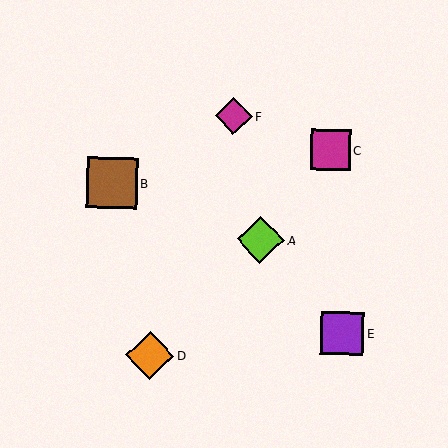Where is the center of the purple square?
The center of the purple square is at (342, 333).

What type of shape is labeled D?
Shape D is an orange diamond.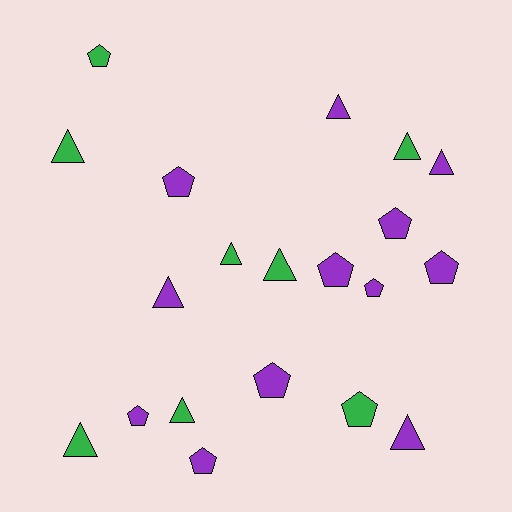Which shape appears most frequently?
Pentagon, with 10 objects.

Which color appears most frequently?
Purple, with 12 objects.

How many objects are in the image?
There are 20 objects.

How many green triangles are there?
There are 6 green triangles.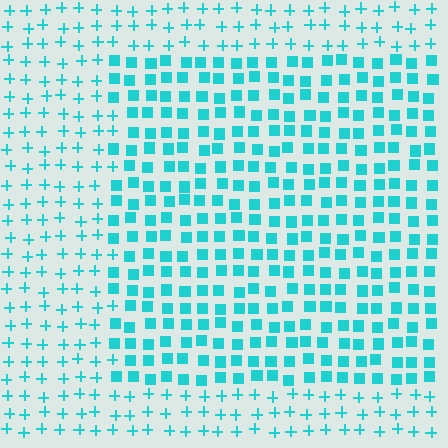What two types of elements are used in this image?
The image uses squares inside the rectangle region and plus signs outside it.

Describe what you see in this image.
The image is filled with small cyan elements arranged in a uniform grid. A rectangle-shaped region contains squares, while the surrounding area contains plus signs. The boundary is defined purely by the change in element shape.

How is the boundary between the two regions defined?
The boundary is defined by a change in element shape: squares inside vs. plus signs outside. All elements share the same color and spacing.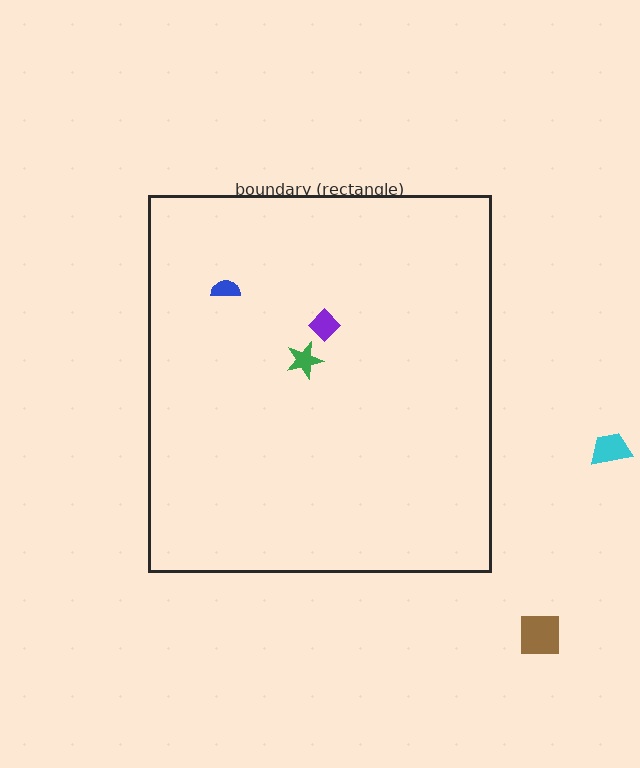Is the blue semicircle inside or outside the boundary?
Inside.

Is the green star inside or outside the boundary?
Inside.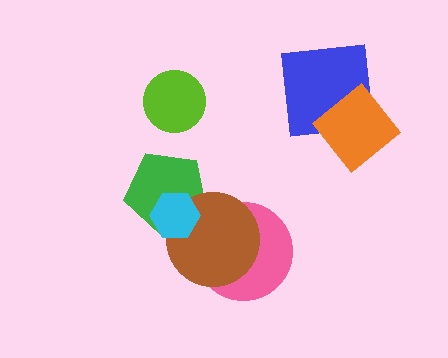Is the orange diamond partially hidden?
No, no other shape covers it.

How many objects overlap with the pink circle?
1 object overlaps with the pink circle.